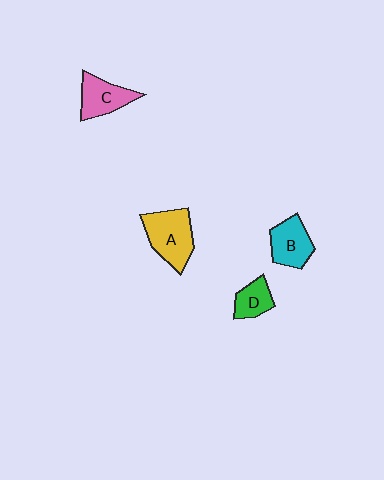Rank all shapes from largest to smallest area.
From largest to smallest: A (yellow), B (cyan), C (pink), D (green).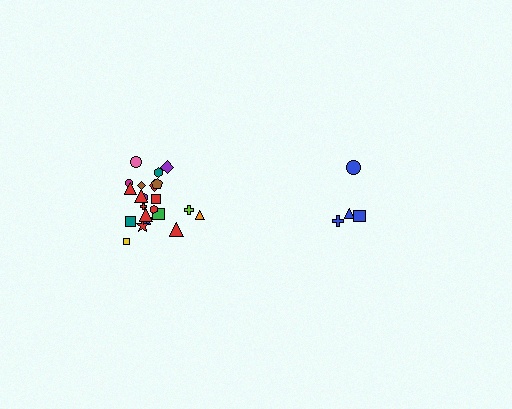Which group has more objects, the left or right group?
The left group.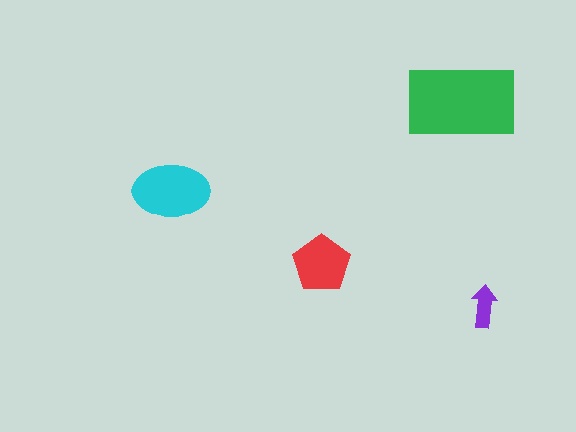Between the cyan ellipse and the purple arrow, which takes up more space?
The cyan ellipse.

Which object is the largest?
The green rectangle.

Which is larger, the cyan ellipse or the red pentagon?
The cyan ellipse.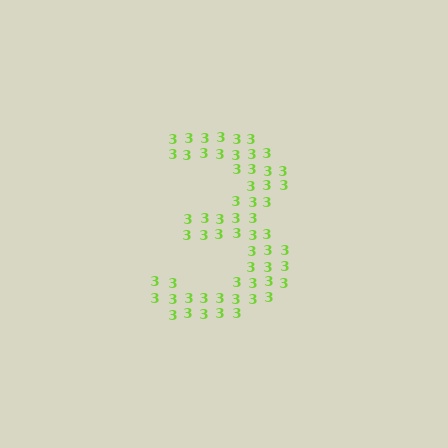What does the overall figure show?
The overall figure shows the digit 3.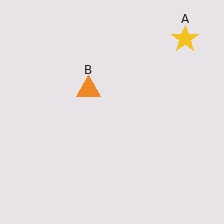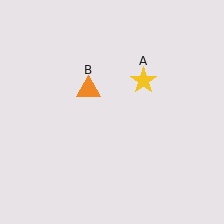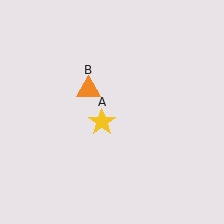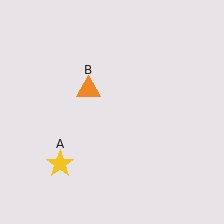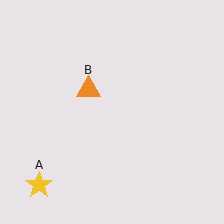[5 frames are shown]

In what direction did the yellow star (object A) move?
The yellow star (object A) moved down and to the left.